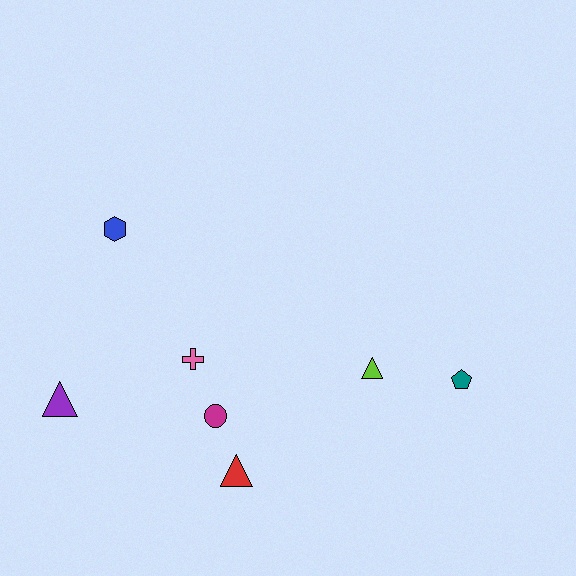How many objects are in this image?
There are 7 objects.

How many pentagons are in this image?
There is 1 pentagon.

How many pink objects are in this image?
There is 1 pink object.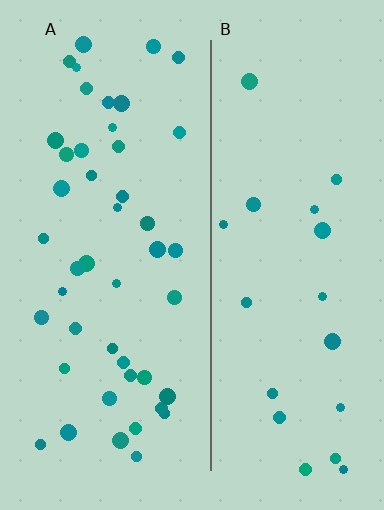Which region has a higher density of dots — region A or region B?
A (the left).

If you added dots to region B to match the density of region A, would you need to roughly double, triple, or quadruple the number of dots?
Approximately double.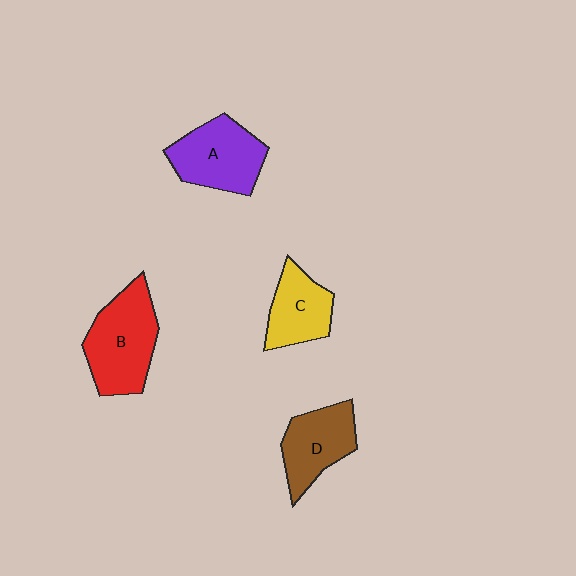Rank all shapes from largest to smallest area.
From largest to smallest: B (red), A (purple), D (brown), C (yellow).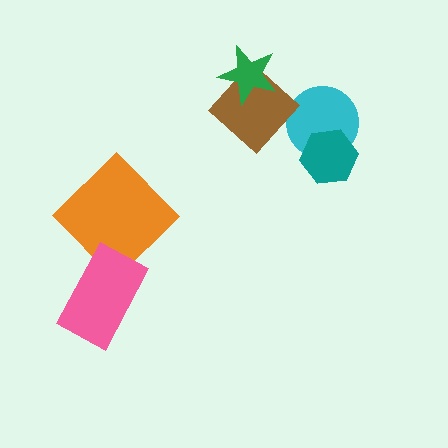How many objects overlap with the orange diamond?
1 object overlaps with the orange diamond.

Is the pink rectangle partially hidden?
No, no other shape covers it.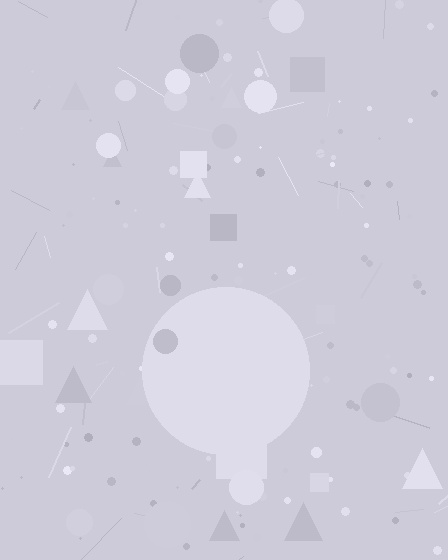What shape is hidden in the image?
A circle is hidden in the image.